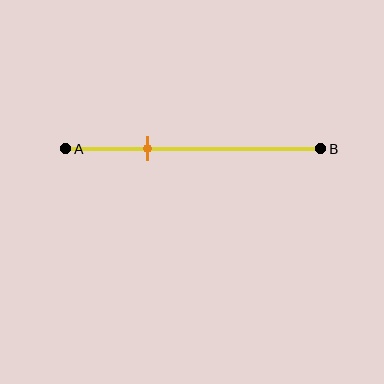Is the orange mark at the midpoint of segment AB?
No, the mark is at about 30% from A, not at the 50% midpoint.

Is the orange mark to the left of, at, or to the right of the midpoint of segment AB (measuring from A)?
The orange mark is to the left of the midpoint of segment AB.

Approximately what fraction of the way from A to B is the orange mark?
The orange mark is approximately 30% of the way from A to B.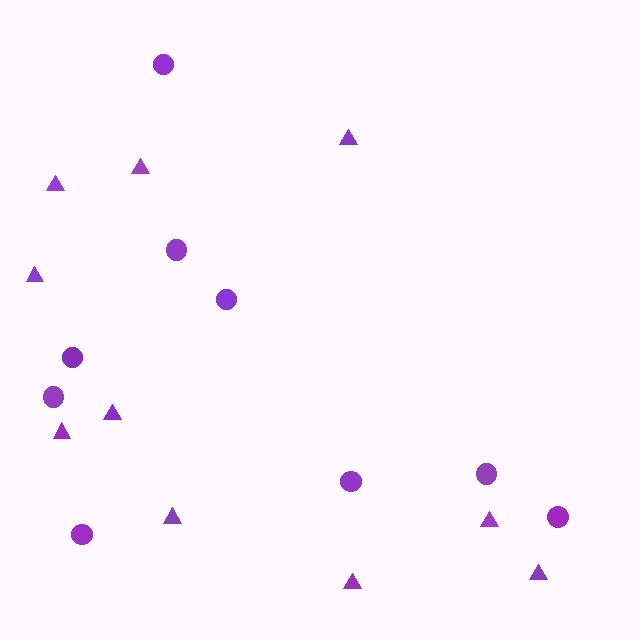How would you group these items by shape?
There are 2 groups: one group of circles (9) and one group of triangles (10).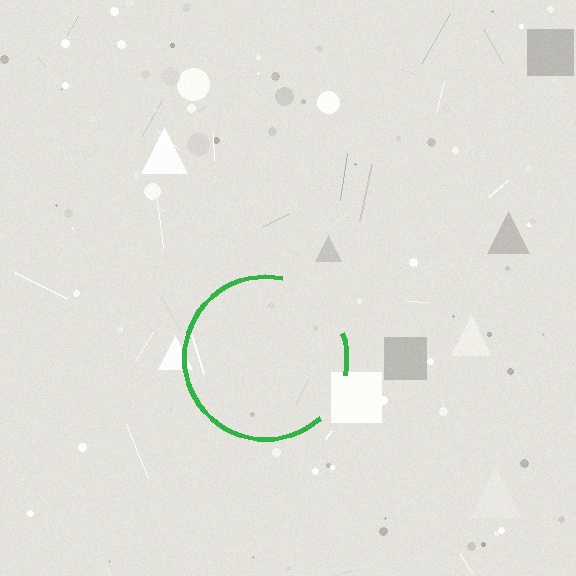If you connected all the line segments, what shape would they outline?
They would outline a circle.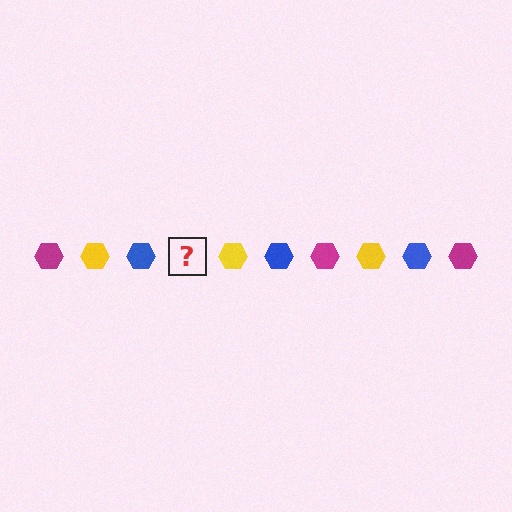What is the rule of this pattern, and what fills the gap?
The rule is that the pattern cycles through magenta, yellow, blue hexagons. The gap should be filled with a magenta hexagon.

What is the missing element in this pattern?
The missing element is a magenta hexagon.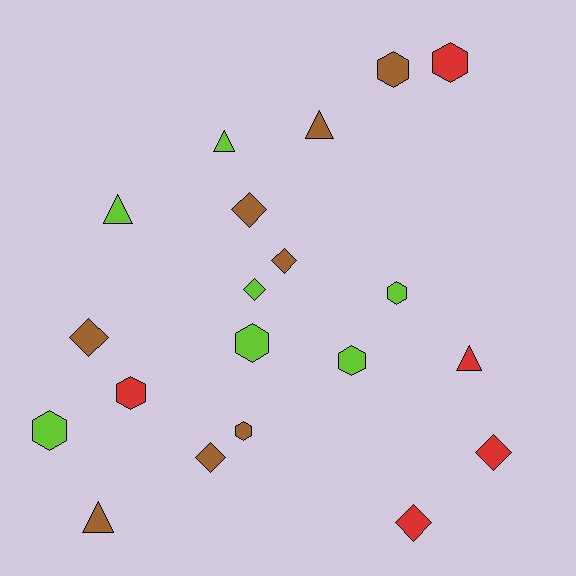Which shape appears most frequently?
Hexagon, with 8 objects.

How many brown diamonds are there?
There are 4 brown diamonds.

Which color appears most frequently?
Brown, with 8 objects.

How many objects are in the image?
There are 20 objects.